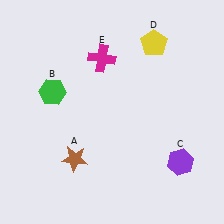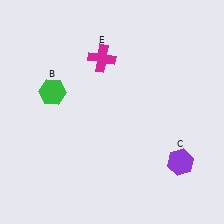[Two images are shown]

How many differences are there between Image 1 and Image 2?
There are 2 differences between the two images.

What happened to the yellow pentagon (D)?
The yellow pentagon (D) was removed in Image 2. It was in the top-right area of Image 1.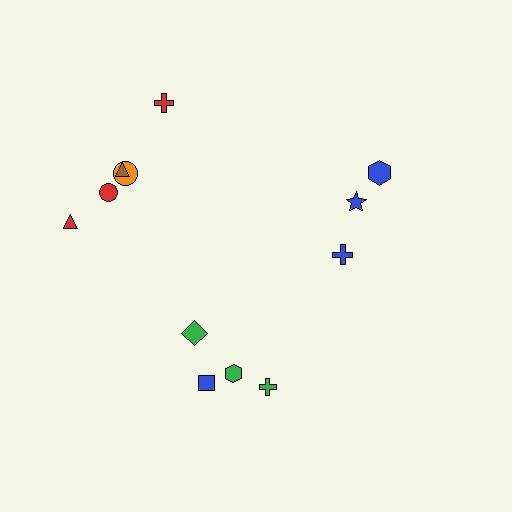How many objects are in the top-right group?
There are 3 objects.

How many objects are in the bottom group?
There are 4 objects.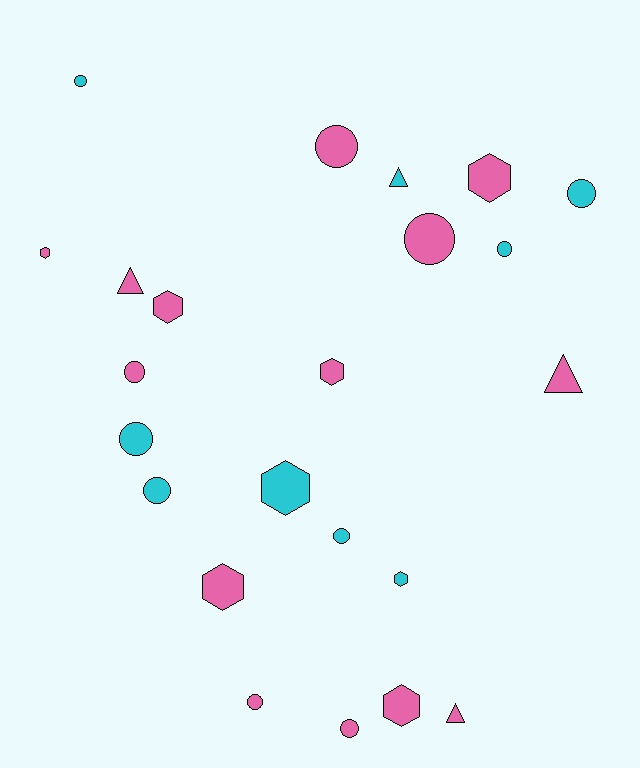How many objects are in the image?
There are 23 objects.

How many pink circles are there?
There are 5 pink circles.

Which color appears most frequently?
Pink, with 14 objects.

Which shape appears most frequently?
Circle, with 11 objects.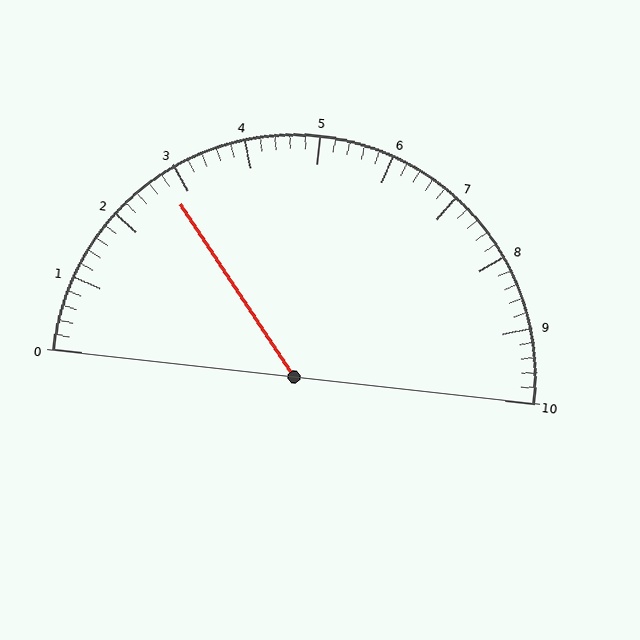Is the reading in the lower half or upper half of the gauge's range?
The reading is in the lower half of the range (0 to 10).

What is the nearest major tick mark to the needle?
The nearest major tick mark is 3.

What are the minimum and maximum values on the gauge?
The gauge ranges from 0 to 10.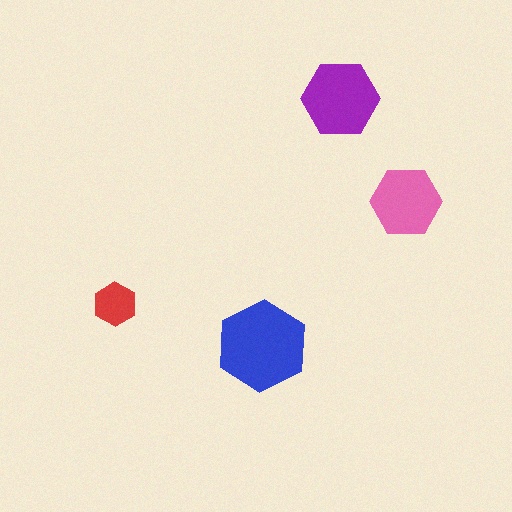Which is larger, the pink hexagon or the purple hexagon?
The purple one.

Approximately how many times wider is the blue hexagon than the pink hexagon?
About 1.5 times wider.